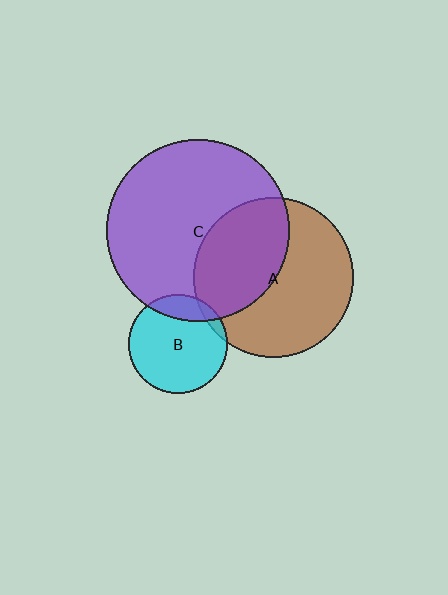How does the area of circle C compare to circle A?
Approximately 1.3 times.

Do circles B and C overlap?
Yes.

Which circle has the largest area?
Circle C (purple).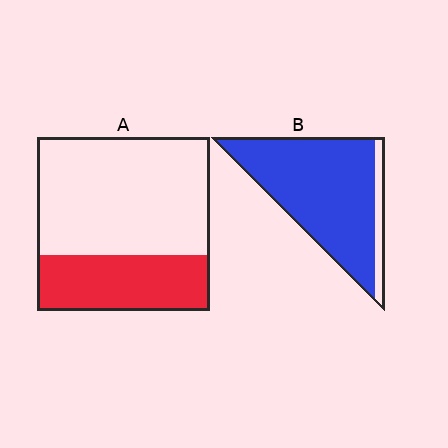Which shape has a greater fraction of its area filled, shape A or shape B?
Shape B.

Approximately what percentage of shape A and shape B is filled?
A is approximately 30% and B is approximately 90%.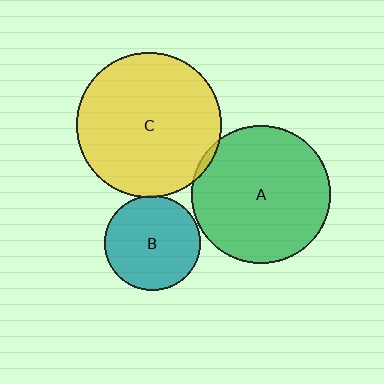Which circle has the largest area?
Circle C (yellow).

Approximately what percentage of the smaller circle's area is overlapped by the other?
Approximately 5%.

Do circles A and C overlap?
Yes.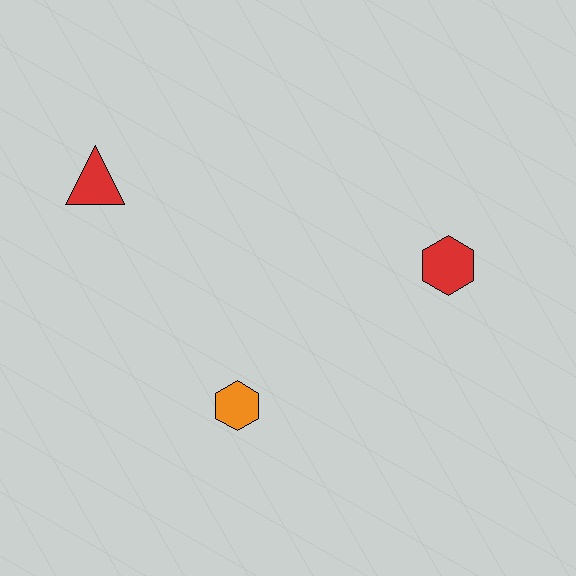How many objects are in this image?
There are 3 objects.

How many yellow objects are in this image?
There are no yellow objects.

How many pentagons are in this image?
There are no pentagons.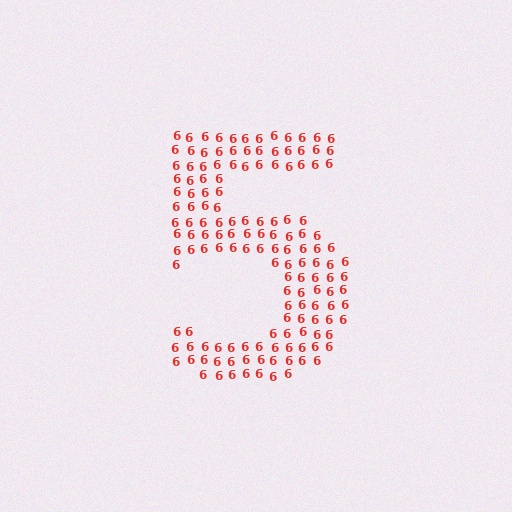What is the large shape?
The large shape is the digit 5.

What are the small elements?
The small elements are digit 6's.